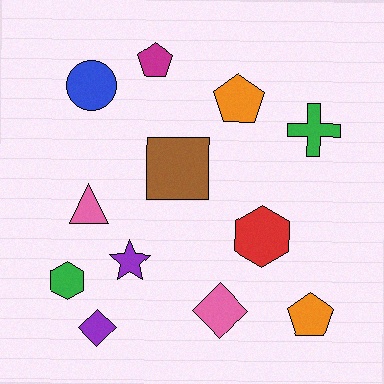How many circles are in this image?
There is 1 circle.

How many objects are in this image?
There are 12 objects.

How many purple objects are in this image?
There are 2 purple objects.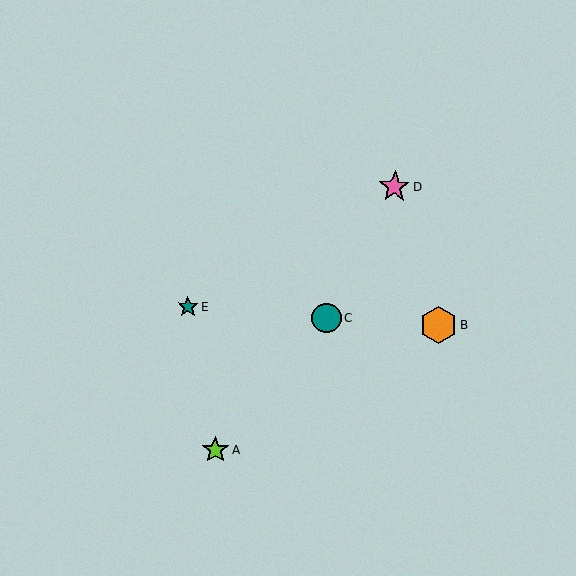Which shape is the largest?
The orange hexagon (labeled B) is the largest.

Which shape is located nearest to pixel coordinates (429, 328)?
The orange hexagon (labeled B) at (438, 325) is nearest to that location.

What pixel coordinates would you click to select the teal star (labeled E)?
Click at (188, 306) to select the teal star E.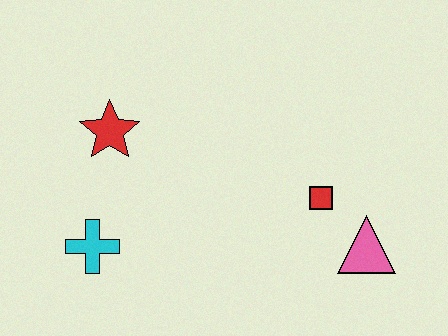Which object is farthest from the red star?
The pink triangle is farthest from the red star.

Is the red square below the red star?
Yes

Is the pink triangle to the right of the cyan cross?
Yes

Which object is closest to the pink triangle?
The red square is closest to the pink triangle.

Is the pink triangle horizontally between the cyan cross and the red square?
No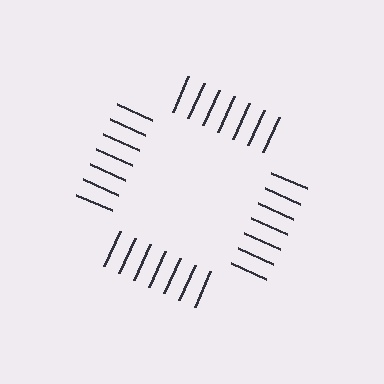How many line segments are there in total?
28 — 7 along each of the 4 edges.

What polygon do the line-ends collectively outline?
An illusory square — the line segments terminate on its edges but no continuous stroke is drawn.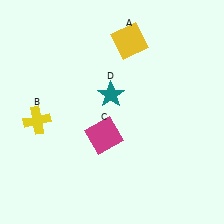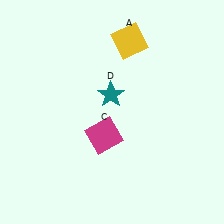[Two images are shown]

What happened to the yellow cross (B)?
The yellow cross (B) was removed in Image 2. It was in the bottom-left area of Image 1.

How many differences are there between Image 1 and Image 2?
There is 1 difference between the two images.